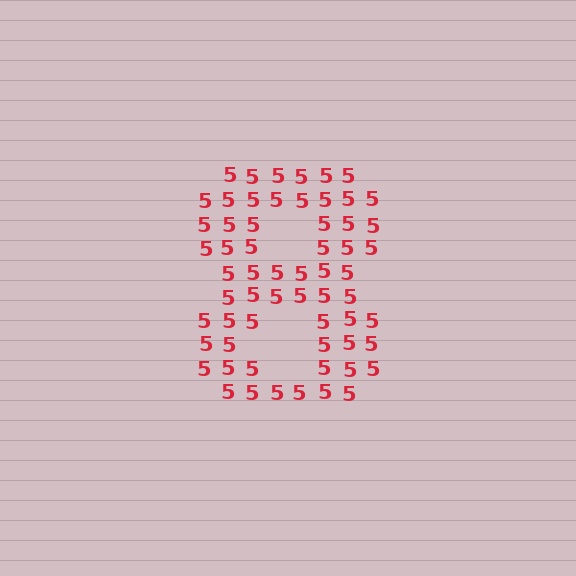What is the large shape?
The large shape is the digit 8.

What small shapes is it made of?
It is made of small digit 5's.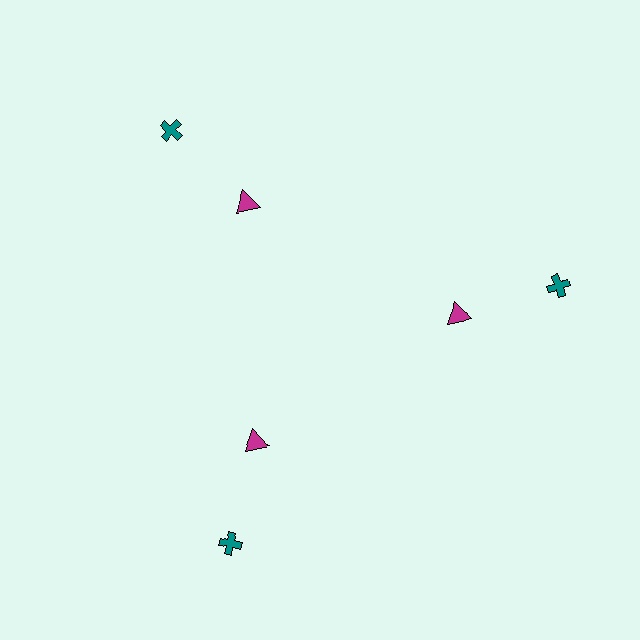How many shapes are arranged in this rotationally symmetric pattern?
There are 6 shapes, arranged in 3 groups of 2.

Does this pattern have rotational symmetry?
Yes, this pattern has 3-fold rotational symmetry. It looks the same after rotating 120 degrees around the center.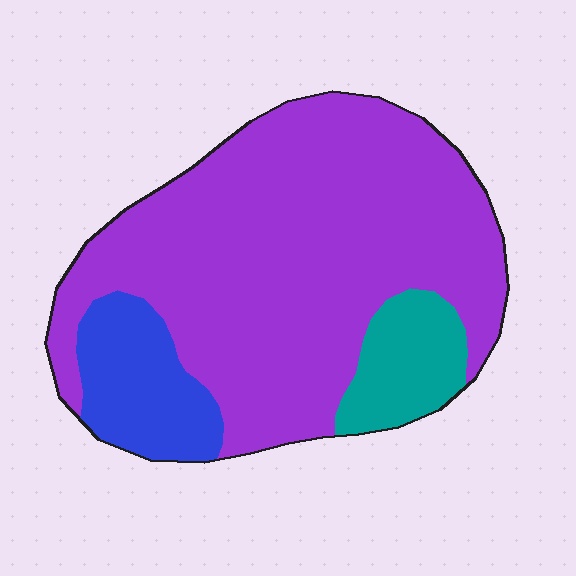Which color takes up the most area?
Purple, at roughly 75%.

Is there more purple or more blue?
Purple.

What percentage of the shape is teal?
Teal takes up about one tenth (1/10) of the shape.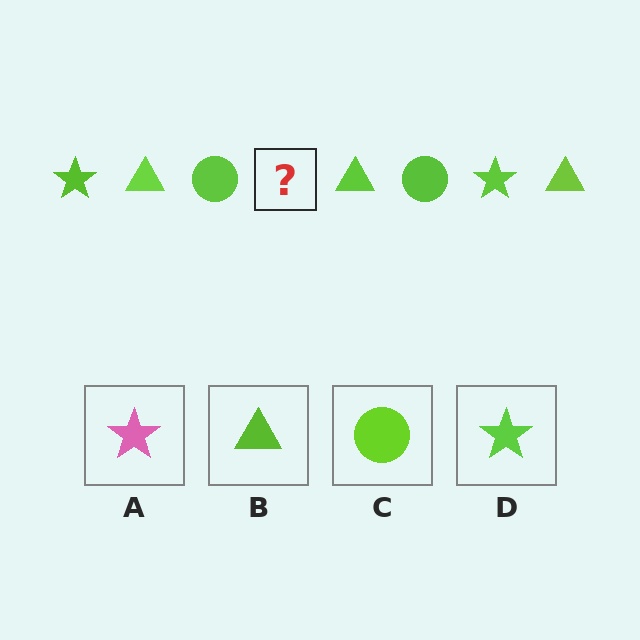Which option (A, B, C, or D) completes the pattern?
D.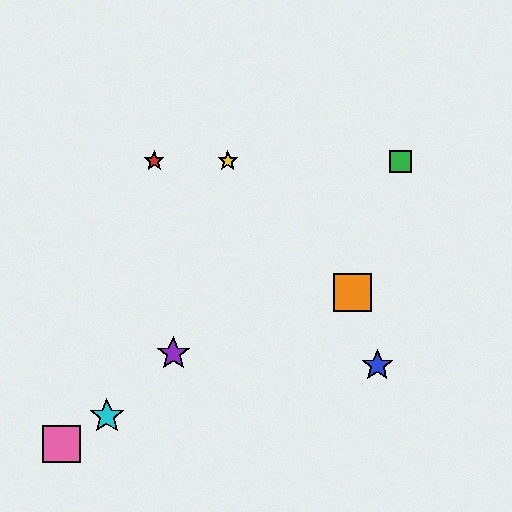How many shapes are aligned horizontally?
3 shapes (the red star, the green square, the yellow star) are aligned horizontally.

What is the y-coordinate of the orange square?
The orange square is at y≈292.